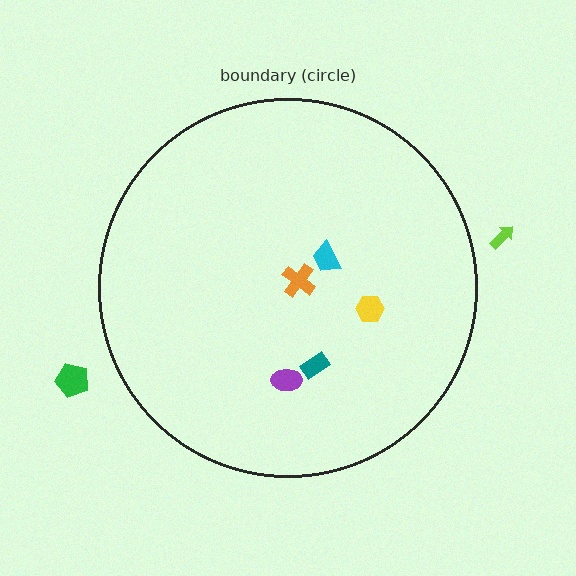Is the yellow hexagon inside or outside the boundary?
Inside.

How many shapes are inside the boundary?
5 inside, 2 outside.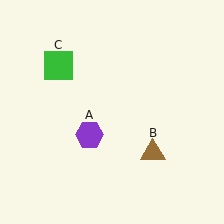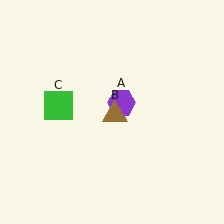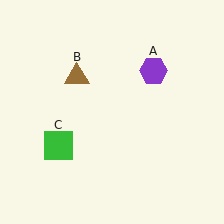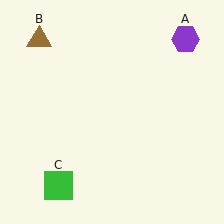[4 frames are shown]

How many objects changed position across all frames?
3 objects changed position: purple hexagon (object A), brown triangle (object B), green square (object C).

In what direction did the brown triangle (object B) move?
The brown triangle (object B) moved up and to the left.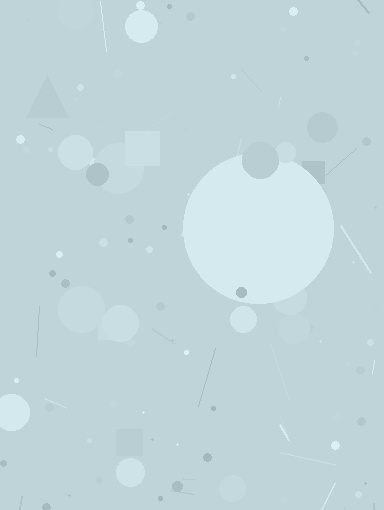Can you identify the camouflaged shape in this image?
The camouflaged shape is a circle.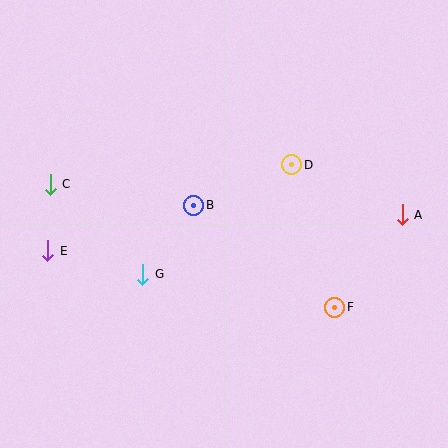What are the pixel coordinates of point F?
Point F is at (335, 307).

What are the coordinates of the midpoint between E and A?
The midpoint between E and A is at (225, 233).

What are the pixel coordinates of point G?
Point G is at (143, 274).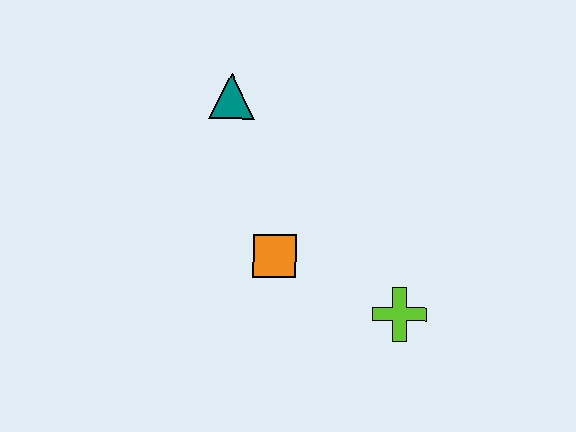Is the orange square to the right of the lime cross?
No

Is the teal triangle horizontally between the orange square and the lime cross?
No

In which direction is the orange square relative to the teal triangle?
The orange square is below the teal triangle.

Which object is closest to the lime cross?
The orange square is closest to the lime cross.